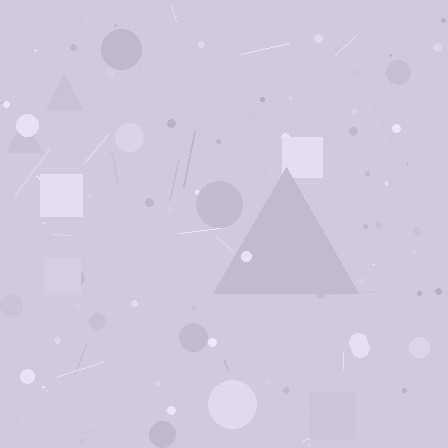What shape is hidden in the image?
A triangle is hidden in the image.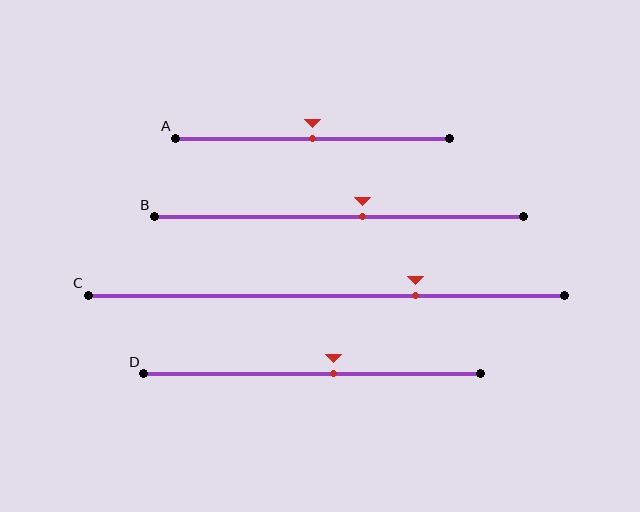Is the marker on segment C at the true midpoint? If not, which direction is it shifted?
No, the marker on segment C is shifted to the right by about 19% of the segment length.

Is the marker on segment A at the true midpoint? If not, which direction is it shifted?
Yes, the marker on segment A is at the true midpoint.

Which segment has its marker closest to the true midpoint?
Segment A has its marker closest to the true midpoint.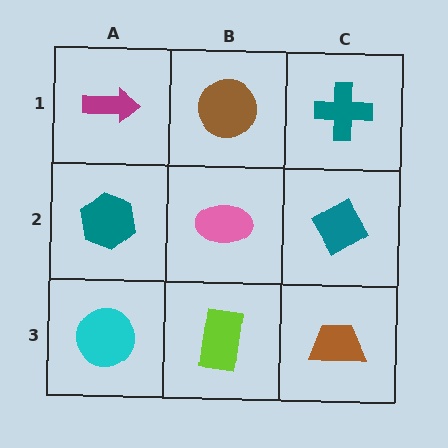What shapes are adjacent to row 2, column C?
A teal cross (row 1, column C), a brown trapezoid (row 3, column C), a pink ellipse (row 2, column B).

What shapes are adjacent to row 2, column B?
A brown circle (row 1, column B), a lime rectangle (row 3, column B), a teal hexagon (row 2, column A), a teal diamond (row 2, column C).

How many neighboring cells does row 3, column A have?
2.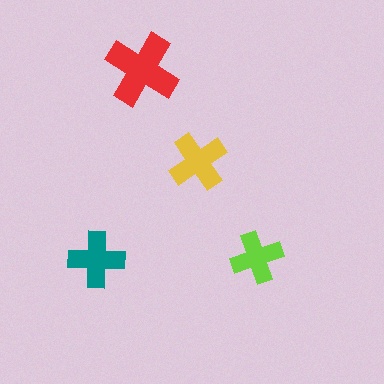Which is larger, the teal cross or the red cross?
The red one.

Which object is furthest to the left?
The teal cross is leftmost.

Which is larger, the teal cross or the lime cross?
The teal one.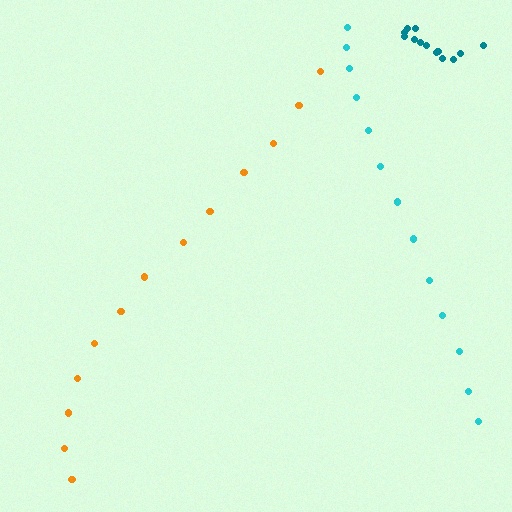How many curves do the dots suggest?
There are 3 distinct paths.